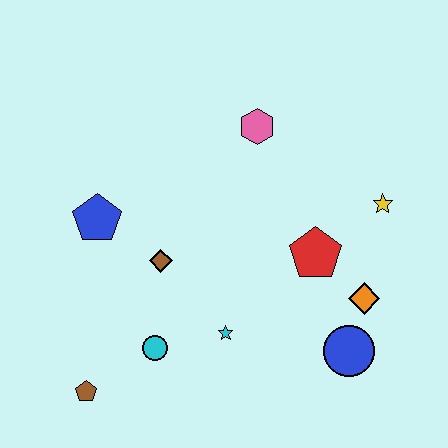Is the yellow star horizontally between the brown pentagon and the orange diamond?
No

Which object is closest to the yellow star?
The red pentagon is closest to the yellow star.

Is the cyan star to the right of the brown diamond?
Yes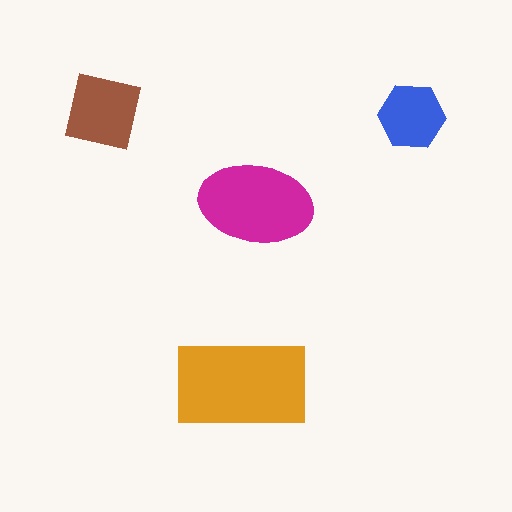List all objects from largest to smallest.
The orange rectangle, the magenta ellipse, the brown square, the blue hexagon.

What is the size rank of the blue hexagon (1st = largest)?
4th.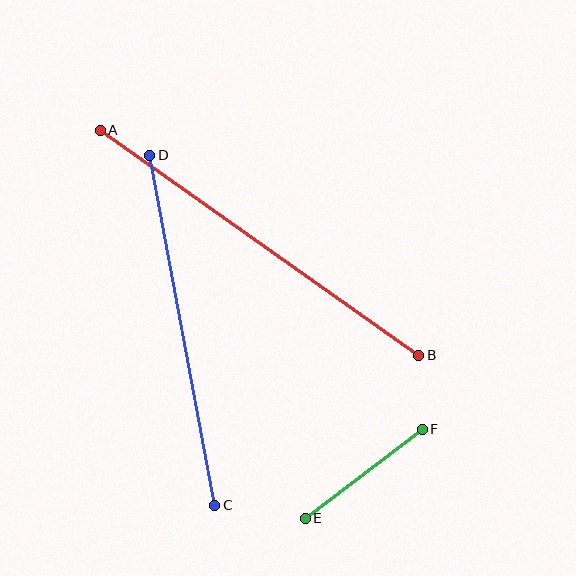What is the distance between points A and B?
The distance is approximately 389 pixels.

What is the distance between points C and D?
The distance is approximately 356 pixels.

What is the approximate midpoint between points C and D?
The midpoint is at approximately (182, 330) pixels.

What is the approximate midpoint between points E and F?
The midpoint is at approximately (364, 474) pixels.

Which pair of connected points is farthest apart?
Points A and B are farthest apart.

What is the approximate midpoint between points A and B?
The midpoint is at approximately (259, 243) pixels.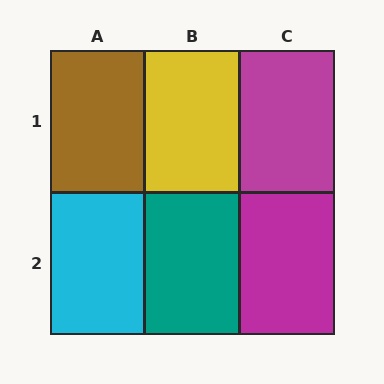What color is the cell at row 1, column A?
Brown.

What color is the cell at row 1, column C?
Magenta.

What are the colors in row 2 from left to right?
Cyan, teal, magenta.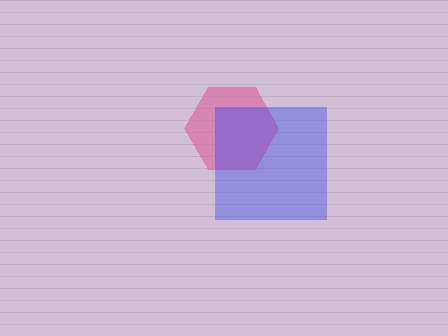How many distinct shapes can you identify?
There are 2 distinct shapes: a pink hexagon, a blue square.